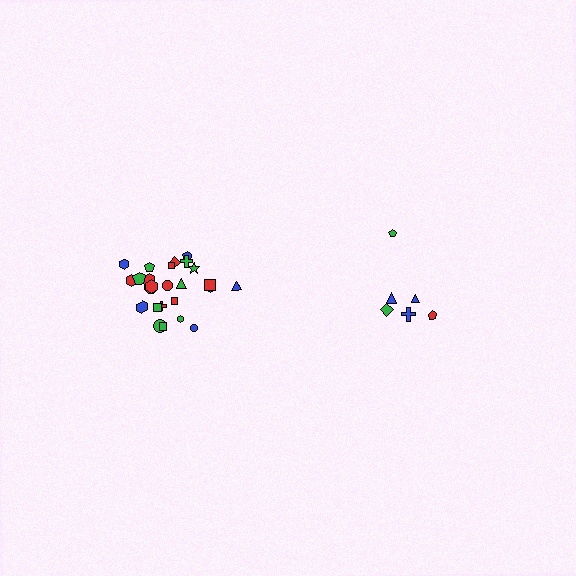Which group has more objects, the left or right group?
The left group.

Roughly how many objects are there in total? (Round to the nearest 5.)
Roughly 30 objects in total.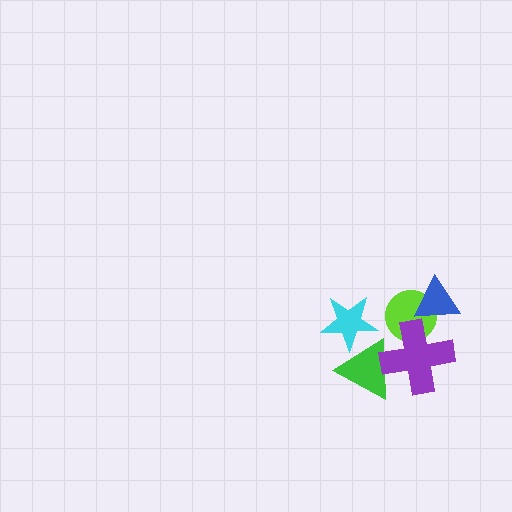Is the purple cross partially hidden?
No, no other shape covers it.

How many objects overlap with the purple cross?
2 objects overlap with the purple cross.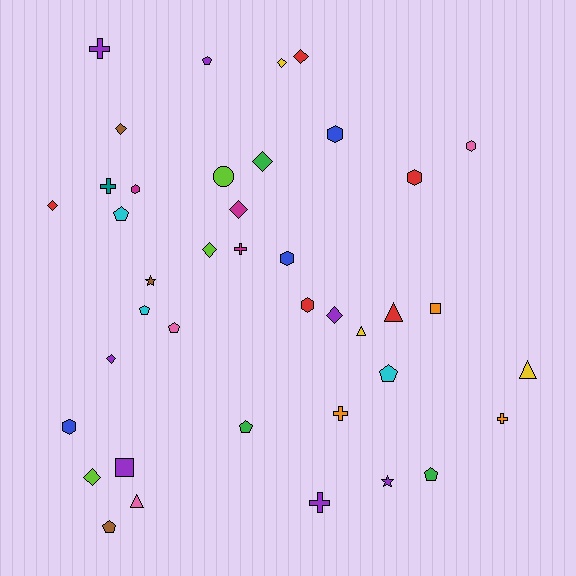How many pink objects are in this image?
There are 3 pink objects.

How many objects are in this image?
There are 40 objects.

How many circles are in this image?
There is 1 circle.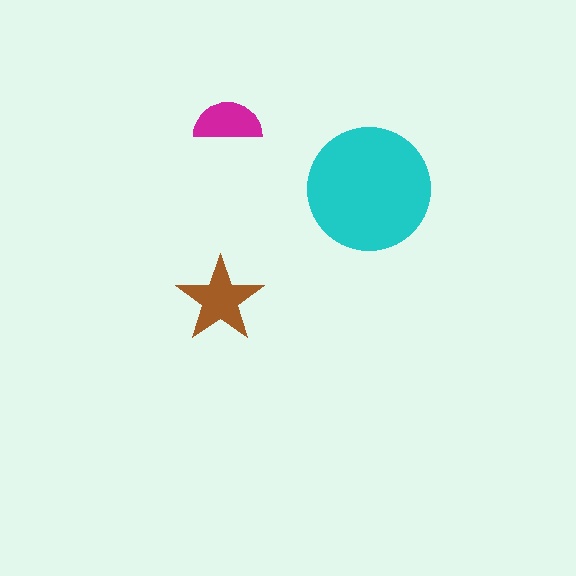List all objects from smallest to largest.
The magenta semicircle, the brown star, the cyan circle.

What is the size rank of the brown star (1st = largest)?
2nd.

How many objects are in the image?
There are 3 objects in the image.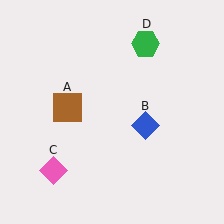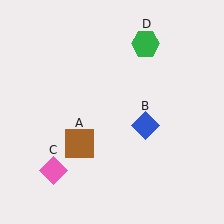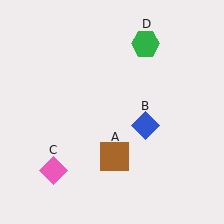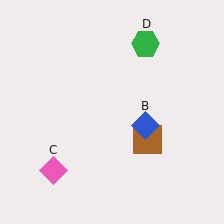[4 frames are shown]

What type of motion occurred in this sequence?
The brown square (object A) rotated counterclockwise around the center of the scene.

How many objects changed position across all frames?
1 object changed position: brown square (object A).